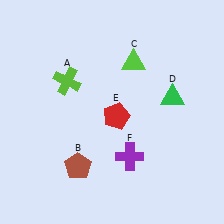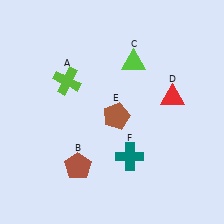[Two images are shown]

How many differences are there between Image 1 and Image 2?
There are 3 differences between the two images.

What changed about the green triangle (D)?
In Image 1, D is green. In Image 2, it changed to red.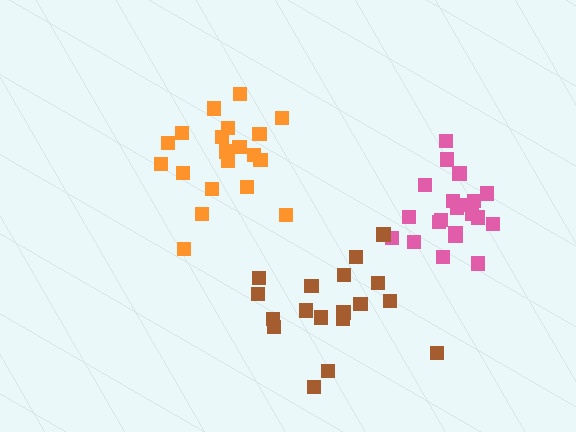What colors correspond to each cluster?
The clusters are colored: pink, brown, orange.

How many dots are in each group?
Group 1: 21 dots, Group 2: 18 dots, Group 3: 20 dots (59 total).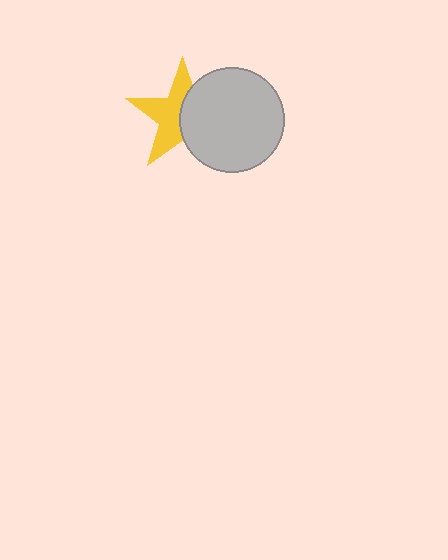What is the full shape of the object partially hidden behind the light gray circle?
The partially hidden object is a yellow star.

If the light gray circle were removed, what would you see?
You would see the complete yellow star.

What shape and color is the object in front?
The object in front is a light gray circle.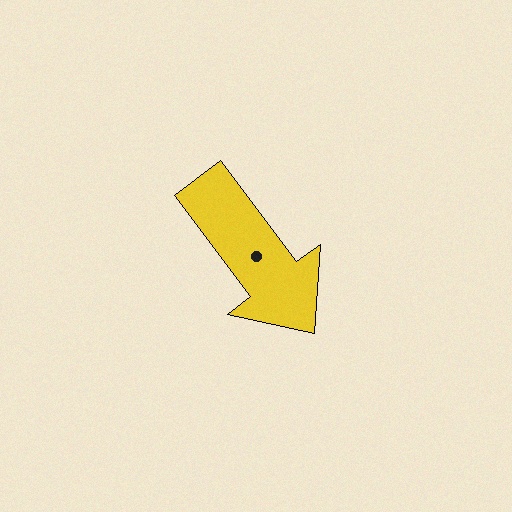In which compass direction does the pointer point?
Southeast.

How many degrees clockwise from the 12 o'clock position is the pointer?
Approximately 143 degrees.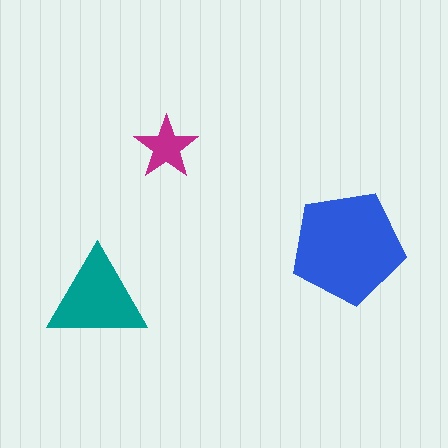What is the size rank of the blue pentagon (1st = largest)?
1st.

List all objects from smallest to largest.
The magenta star, the teal triangle, the blue pentagon.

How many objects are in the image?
There are 3 objects in the image.